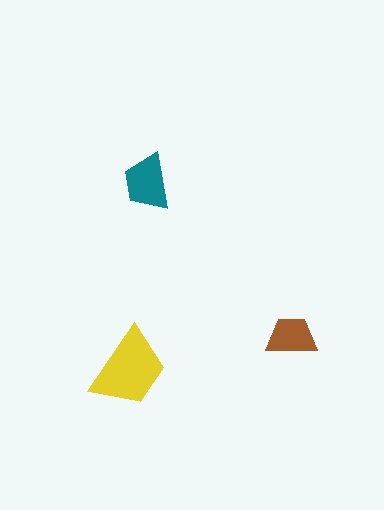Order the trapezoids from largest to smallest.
the yellow one, the teal one, the brown one.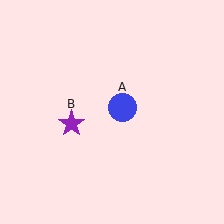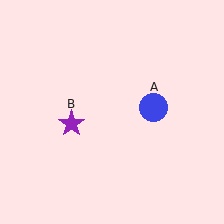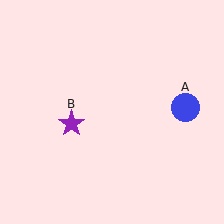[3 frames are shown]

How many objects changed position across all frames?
1 object changed position: blue circle (object A).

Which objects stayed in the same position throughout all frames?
Purple star (object B) remained stationary.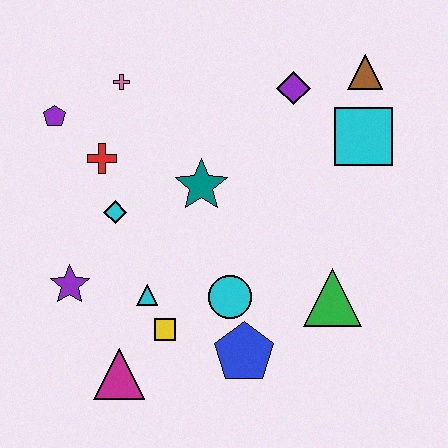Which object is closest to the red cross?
The cyan diamond is closest to the red cross.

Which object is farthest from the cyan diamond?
The brown triangle is farthest from the cyan diamond.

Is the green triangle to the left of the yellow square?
No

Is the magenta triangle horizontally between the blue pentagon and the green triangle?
No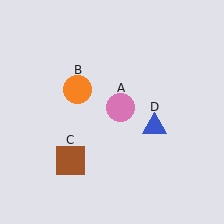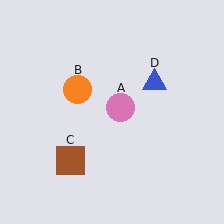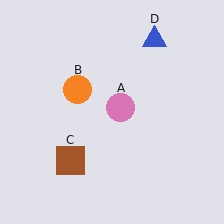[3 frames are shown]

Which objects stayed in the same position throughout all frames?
Pink circle (object A) and orange circle (object B) and brown square (object C) remained stationary.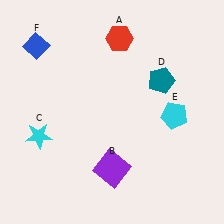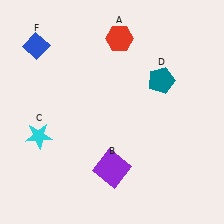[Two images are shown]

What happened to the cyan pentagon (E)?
The cyan pentagon (E) was removed in Image 2. It was in the bottom-right area of Image 1.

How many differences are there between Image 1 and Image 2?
There is 1 difference between the two images.